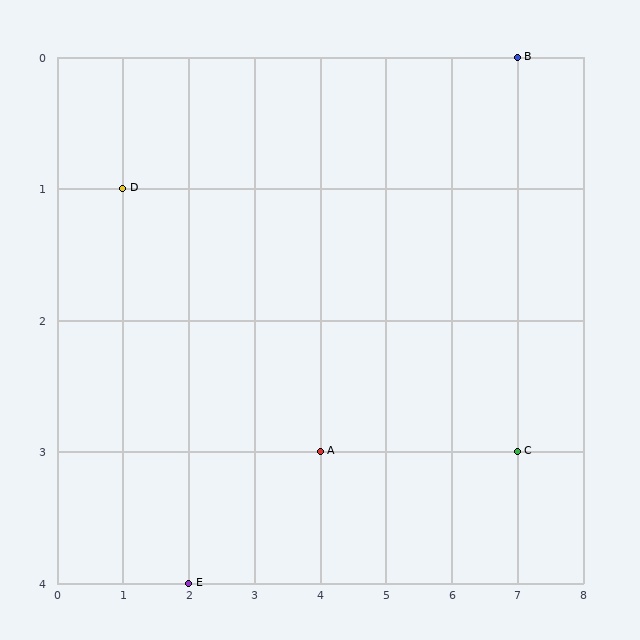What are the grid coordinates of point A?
Point A is at grid coordinates (4, 3).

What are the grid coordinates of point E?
Point E is at grid coordinates (2, 4).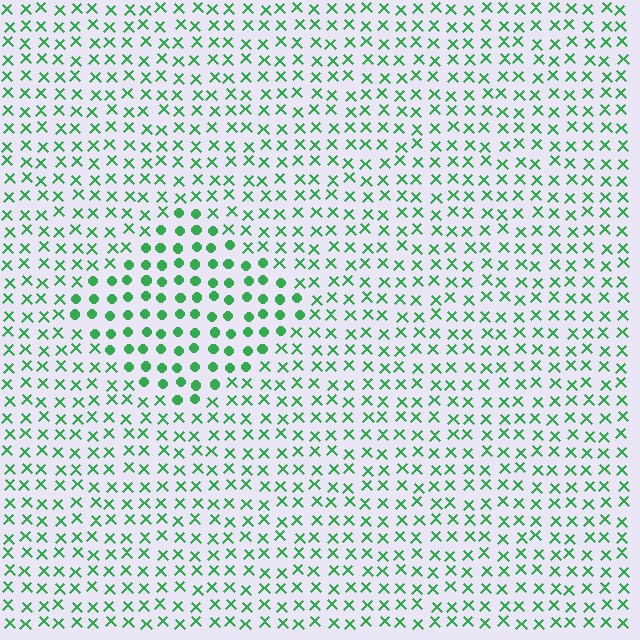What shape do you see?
I see a diamond.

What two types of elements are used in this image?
The image uses circles inside the diamond region and X marks outside it.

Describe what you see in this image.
The image is filled with small green elements arranged in a uniform grid. A diamond-shaped region contains circles, while the surrounding area contains X marks. The boundary is defined purely by the change in element shape.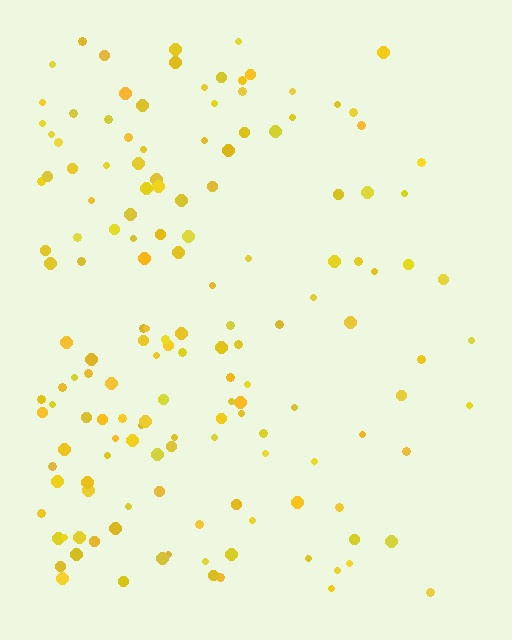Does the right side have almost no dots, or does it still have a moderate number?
Still a moderate number, just noticeably fewer than the left.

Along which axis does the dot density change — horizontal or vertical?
Horizontal.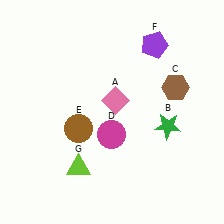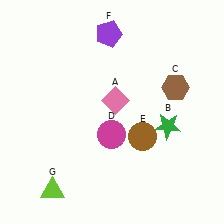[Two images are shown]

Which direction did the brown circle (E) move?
The brown circle (E) moved right.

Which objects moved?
The objects that moved are: the brown circle (E), the purple pentagon (F), the lime triangle (G).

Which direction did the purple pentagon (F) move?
The purple pentagon (F) moved left.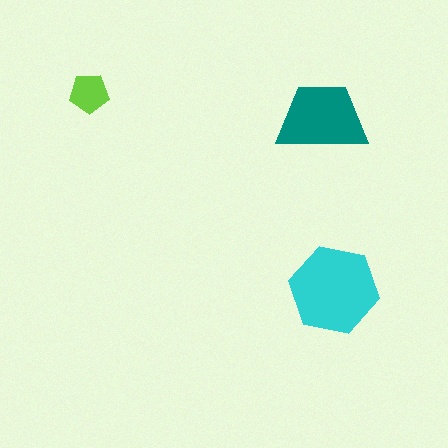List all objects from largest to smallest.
The cyan hexagon, the teal trapezoid, the lime pentagon.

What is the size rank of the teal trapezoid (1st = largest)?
2nd.